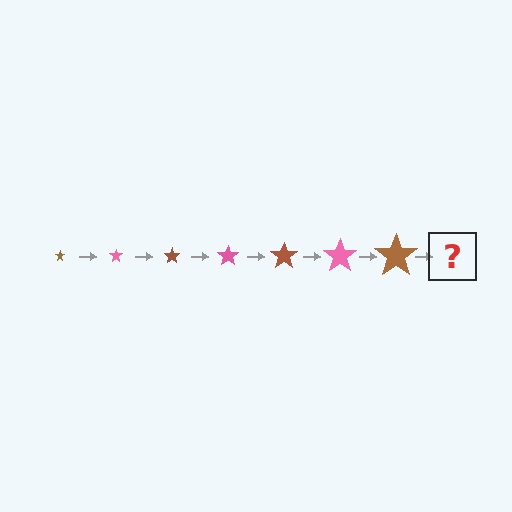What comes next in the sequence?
The next element should be a pink star, larger than the previous one.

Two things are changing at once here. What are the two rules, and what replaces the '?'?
The two rules are that the star grows larger each step and the color cycles through brown and pink. The '?' should be a pink star, larger than the previous one.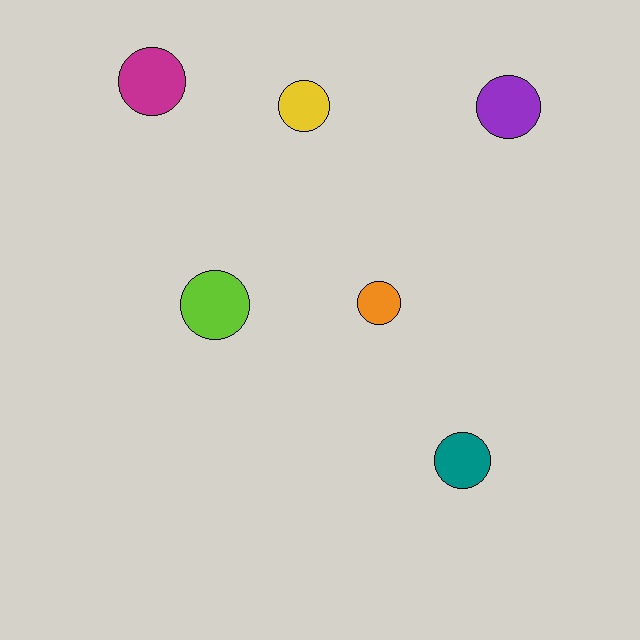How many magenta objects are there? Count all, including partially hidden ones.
There is 1 magenta object.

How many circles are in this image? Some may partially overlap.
There are 6 circles.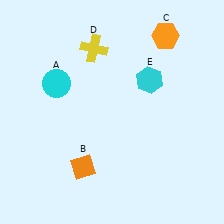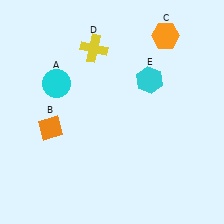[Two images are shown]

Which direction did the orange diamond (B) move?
The orange diamond (B) moved up.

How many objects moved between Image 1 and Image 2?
1 object moved between the two images.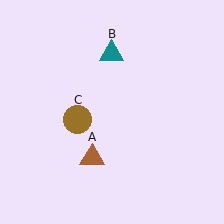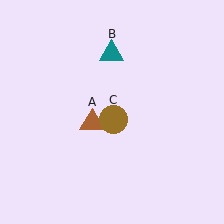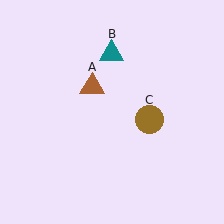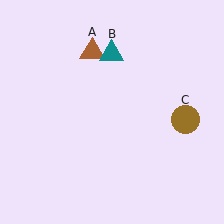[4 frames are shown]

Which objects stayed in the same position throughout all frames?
Teal triangle (object B) remained stationary.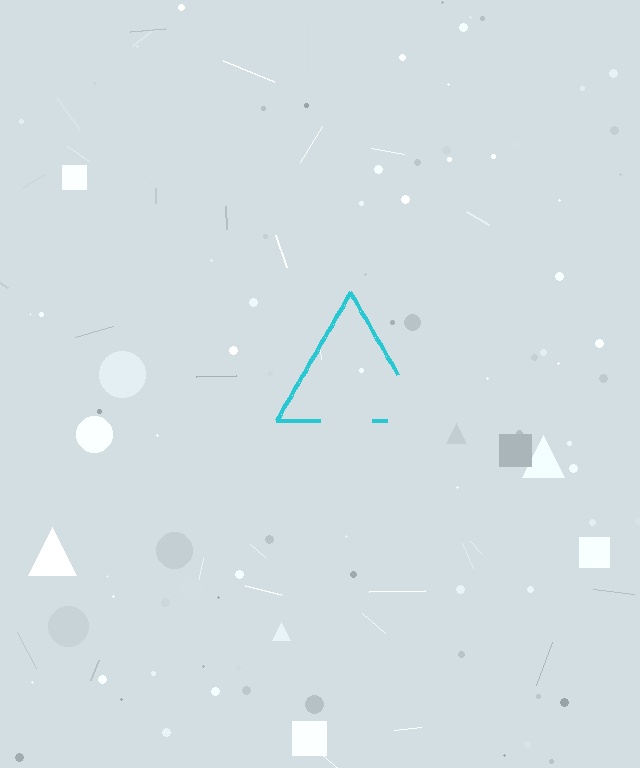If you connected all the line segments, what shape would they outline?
They would outline a triangle.